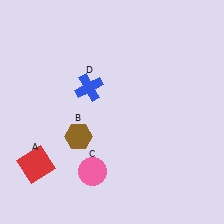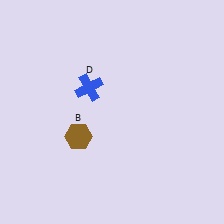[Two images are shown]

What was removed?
The red square (A), the pink circle (C) were removed in Image 2.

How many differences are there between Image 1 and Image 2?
There are 2 differences between the two images.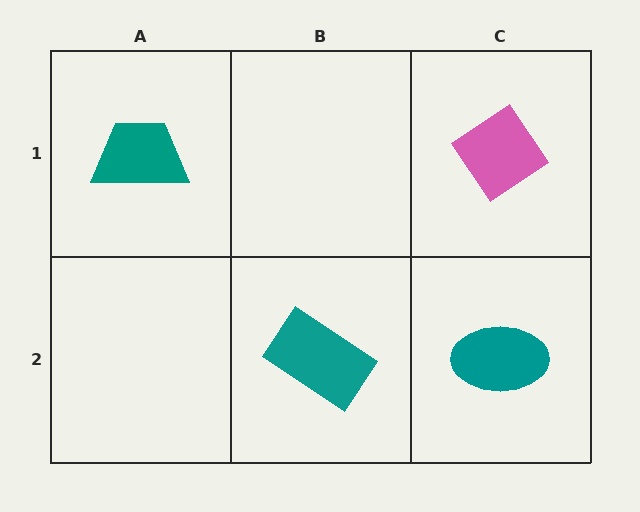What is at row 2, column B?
A teal rectangle.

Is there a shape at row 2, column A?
No, that cell is empty.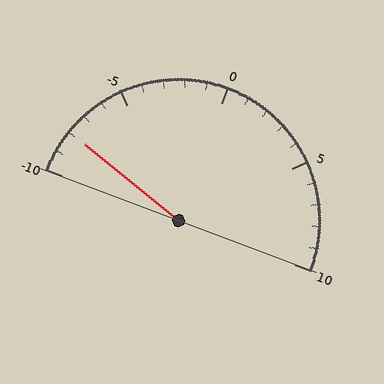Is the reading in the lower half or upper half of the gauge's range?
The reading is in the lower half of the range (-10 to 10).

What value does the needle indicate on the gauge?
The needle indicates approximately -8.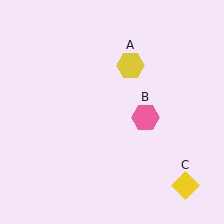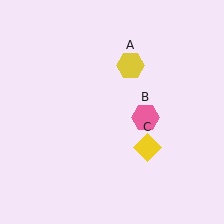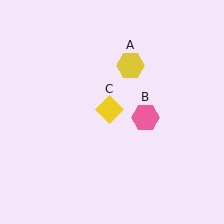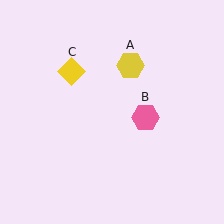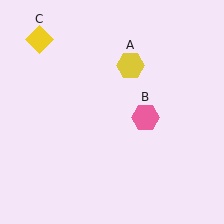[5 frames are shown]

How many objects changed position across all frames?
1 object changed position: yellow diamond (object C).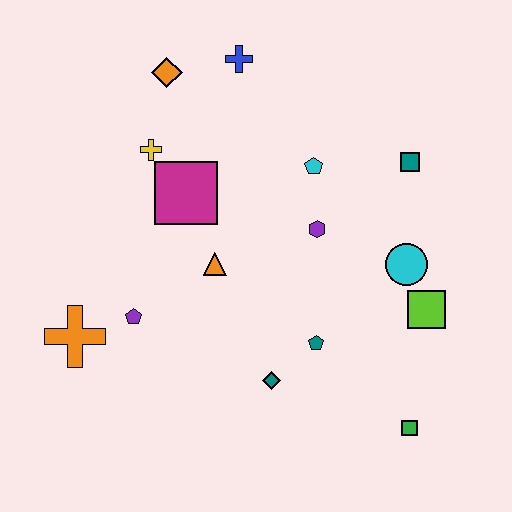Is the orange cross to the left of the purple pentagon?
Yes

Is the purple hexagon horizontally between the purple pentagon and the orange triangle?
No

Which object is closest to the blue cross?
The orange diamond is closest to the blue cross.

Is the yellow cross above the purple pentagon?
Yes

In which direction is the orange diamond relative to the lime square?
The orange diamond is to the left of the lime square.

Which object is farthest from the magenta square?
The green square is farthest from the magenta square.